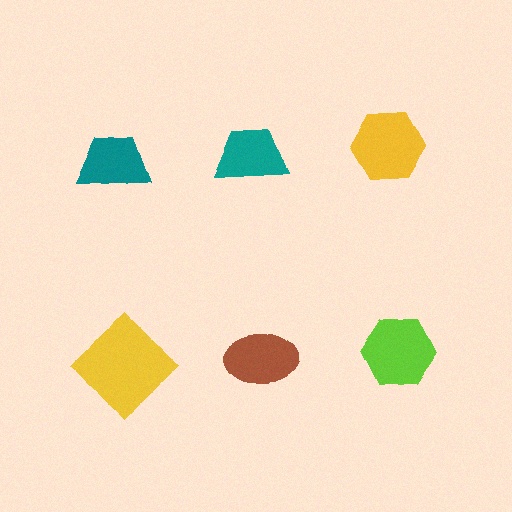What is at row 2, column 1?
A yellow diamond.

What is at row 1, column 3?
A yellow hexagon.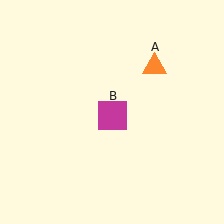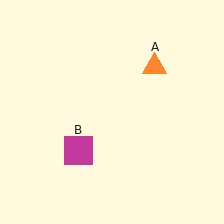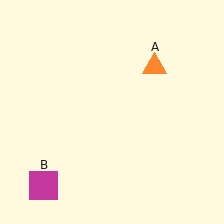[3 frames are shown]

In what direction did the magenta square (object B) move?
The magenta square (object B) moved down and to the left.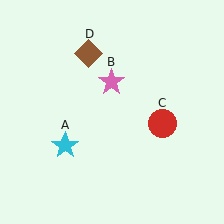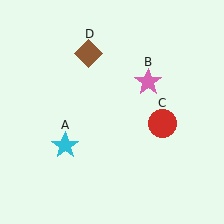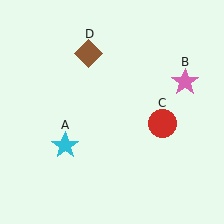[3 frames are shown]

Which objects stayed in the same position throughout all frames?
Cyan star (object A) and red circle (object C) and brown diamond (object D) remained stationary.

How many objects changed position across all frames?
1 object changed position: pink star (object B).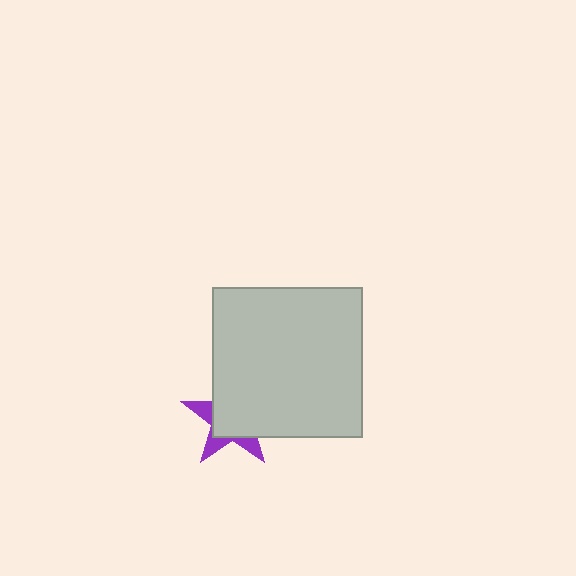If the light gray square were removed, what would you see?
You would see the complete purple star.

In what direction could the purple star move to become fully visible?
The purple star could move toward the lower-left. That would shift it out from behind the light gray square entirely.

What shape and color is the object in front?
The object in front is a light gray square.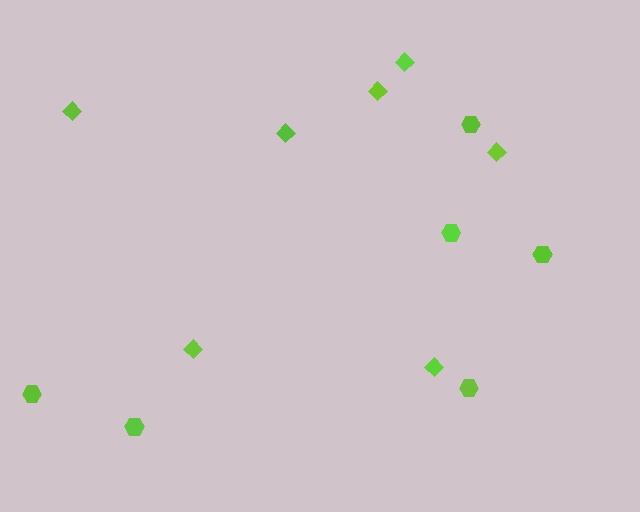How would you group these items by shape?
There are 2 groups: one group of hexagons (6) and one group of diamonds (7).